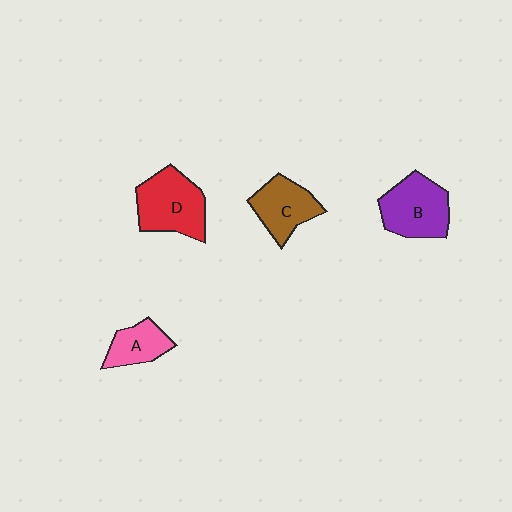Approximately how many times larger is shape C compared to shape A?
Approximately 1.3 times.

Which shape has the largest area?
Shape D (red).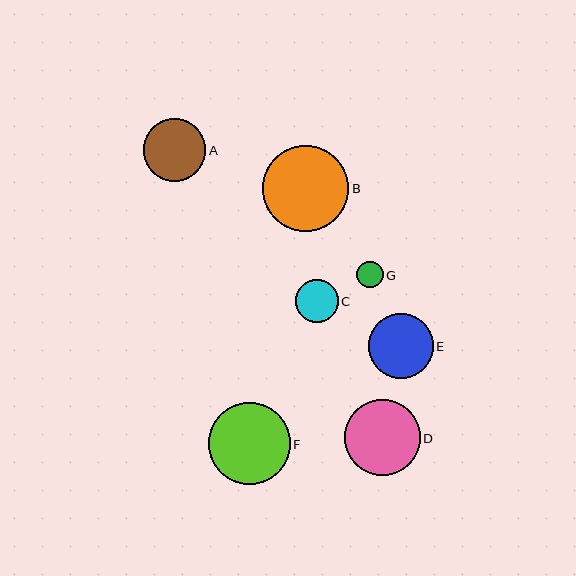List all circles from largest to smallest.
From largest to smallest: B, F, D, E, A, C, G.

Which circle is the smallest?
Circle G is the smallest with a size of approximately 27 pixels.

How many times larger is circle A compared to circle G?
Circle A is approximately 2.3 times the size of circle G.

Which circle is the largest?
Circle B is the largest with a size of approximately 86 pixels.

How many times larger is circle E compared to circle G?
Circle E is approximately 2.4 times the size of circle G.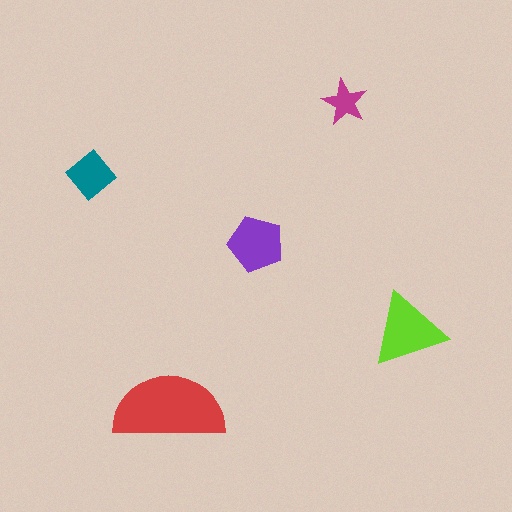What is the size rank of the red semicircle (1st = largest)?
1st.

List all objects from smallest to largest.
The magenta star, the teal diamond, the purple pentagon, the lime triangle, the red semicircle.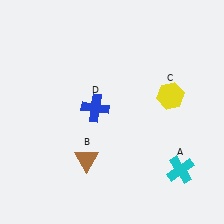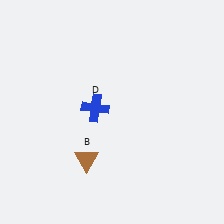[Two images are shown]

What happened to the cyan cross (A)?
The cyan cross (A) was removed in Image 2. It was in the bottom-right area of Image 1.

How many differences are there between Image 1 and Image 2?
There are 2 differences between the two images.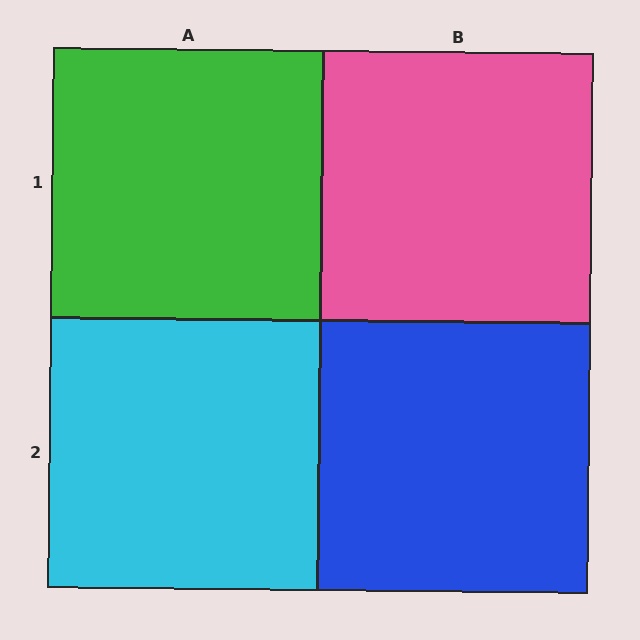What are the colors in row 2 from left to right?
Cyan, blue.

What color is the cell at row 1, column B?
Pink.